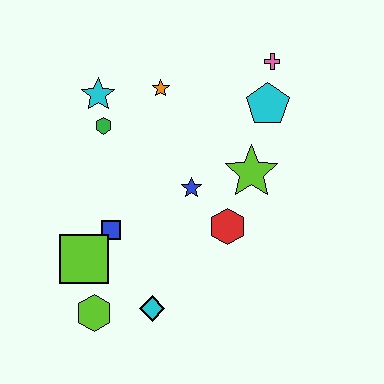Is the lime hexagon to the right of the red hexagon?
No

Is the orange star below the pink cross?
Yes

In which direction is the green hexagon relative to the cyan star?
The green hexagon is below the cyan star.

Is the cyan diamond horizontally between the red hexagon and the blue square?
Yes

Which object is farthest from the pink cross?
The lime hexagon is farthest from the pink cross.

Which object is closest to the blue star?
The red hexagon is closest to the blue star.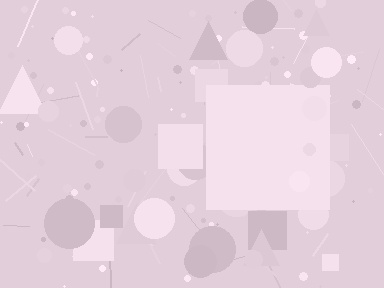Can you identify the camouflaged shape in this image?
The camouflaged shape is a square.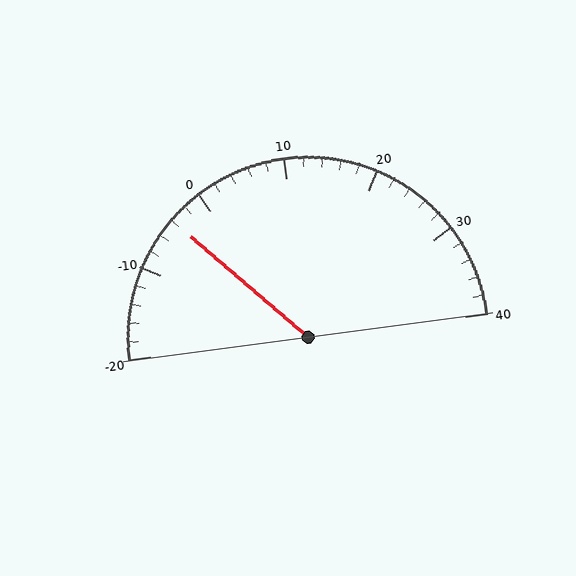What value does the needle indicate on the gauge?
The needle indicates approximately -4.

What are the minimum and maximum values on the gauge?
The gauge ranges from -20 to 40.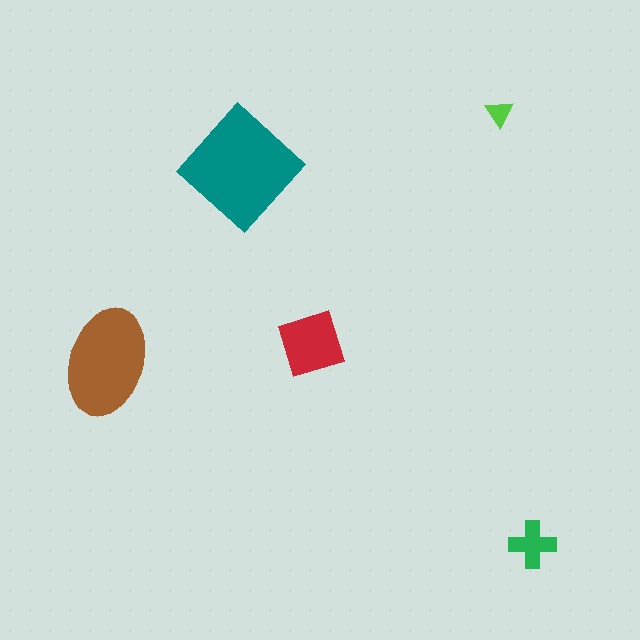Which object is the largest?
The teal diamond.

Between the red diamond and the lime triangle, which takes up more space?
The red diamond.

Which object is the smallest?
The lime triangle.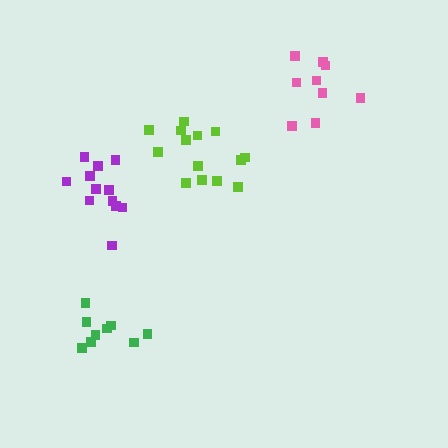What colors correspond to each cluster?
The clusters are colored: purple, green, pink, lime.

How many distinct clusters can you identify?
There are 4 distinct clusters.